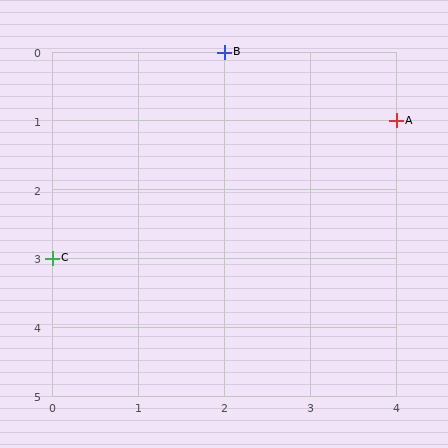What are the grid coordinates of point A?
Point A is at grid coordinates (4, 1).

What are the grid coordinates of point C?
Point C is at grid coordinates (0, 3).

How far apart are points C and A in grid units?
Points C and A are 4 columns and 2 rows apart (about 4.5 grid units diagonally).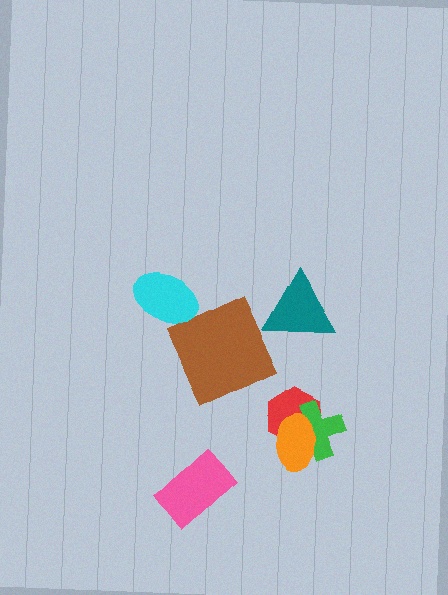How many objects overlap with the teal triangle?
0 objects overlap with the teal triangle.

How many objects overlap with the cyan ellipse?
0 objects overlap with the cyan ellipse.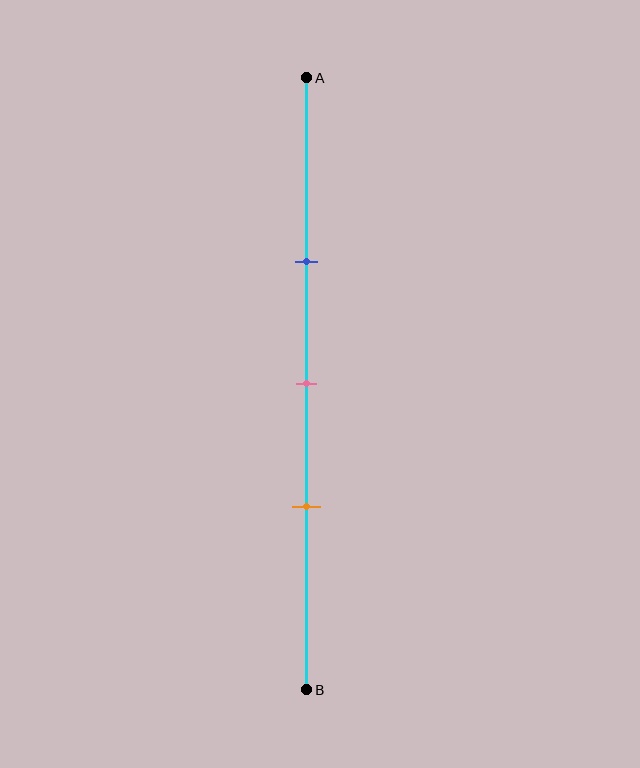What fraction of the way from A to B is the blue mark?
The blue mark is approximately 30% (0.3) of the way from A to B.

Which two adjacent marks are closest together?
The pink and orange marks are the closest adjacent pair.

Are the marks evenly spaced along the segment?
Yes, the marks are approximately evenly spaced.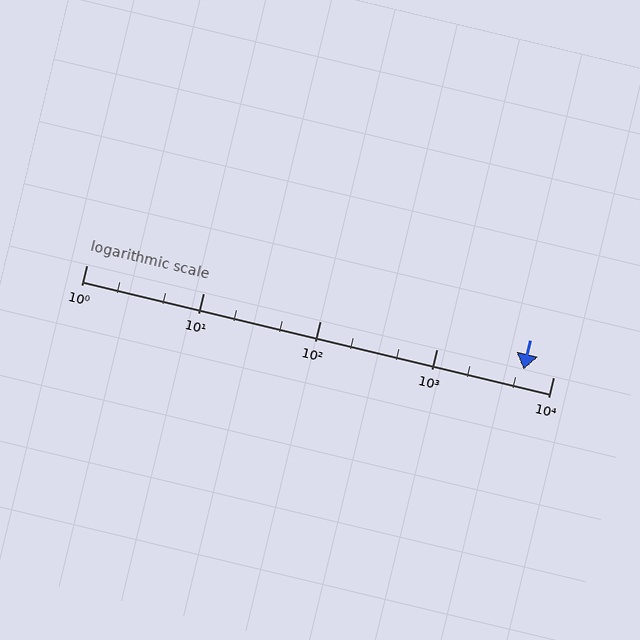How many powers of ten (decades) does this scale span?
The scale spans 4 decades, from 1 to 10000.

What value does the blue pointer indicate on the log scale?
The pointer indicates approximately 5600.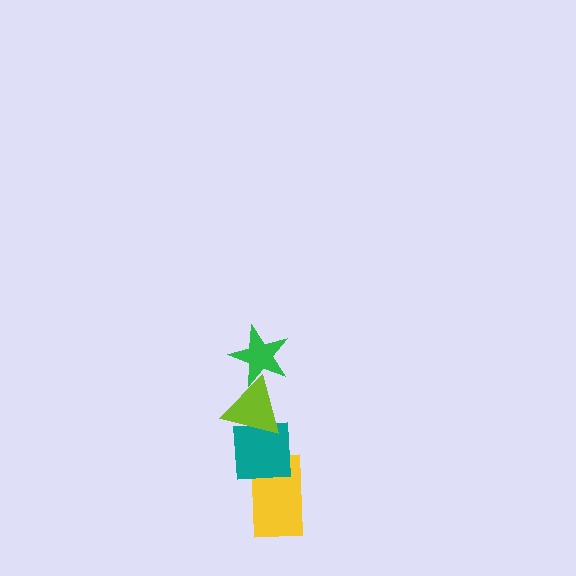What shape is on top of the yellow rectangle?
The teal square is on top of the yellow rectangle.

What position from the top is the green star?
The green star is 1st from the top.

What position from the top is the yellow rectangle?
The yellow rectangle is 4th from the top.